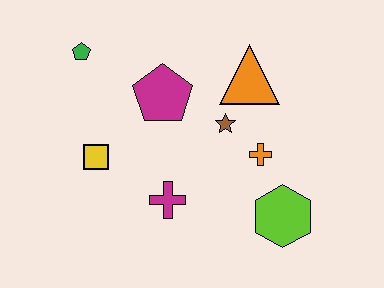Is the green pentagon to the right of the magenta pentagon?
No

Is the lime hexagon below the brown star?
Yes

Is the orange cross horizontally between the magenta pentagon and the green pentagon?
No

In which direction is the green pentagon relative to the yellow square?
The green pentagon is above the yellow square.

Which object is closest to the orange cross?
The brown star is closest to the orange cross.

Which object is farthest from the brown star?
The green pentagon is farthest from the brown star.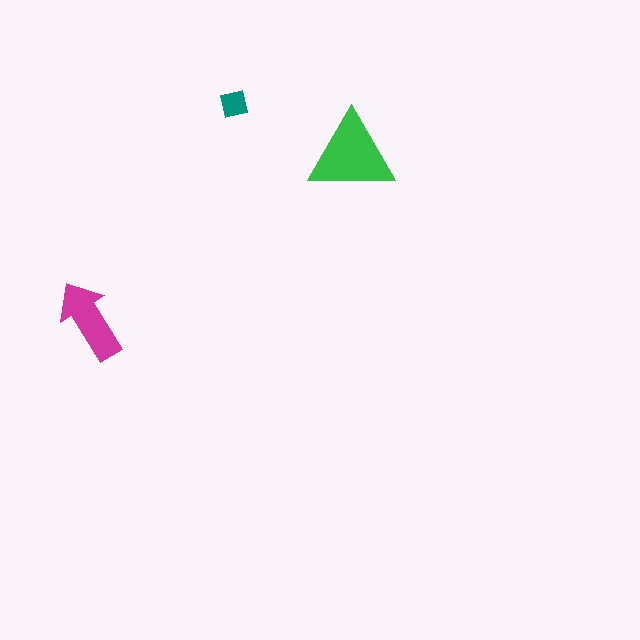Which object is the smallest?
The teal square.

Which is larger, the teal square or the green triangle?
The green triangle.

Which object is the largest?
The green triangle.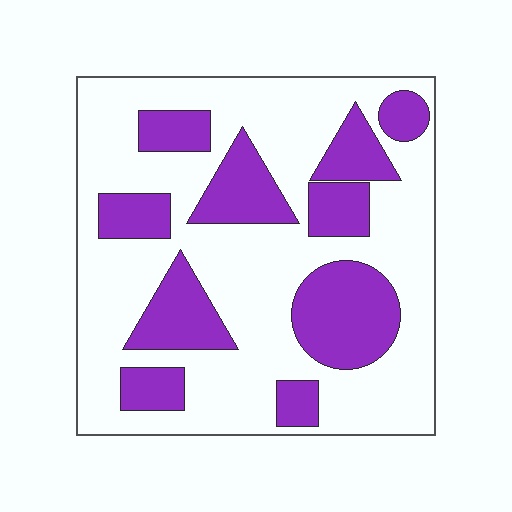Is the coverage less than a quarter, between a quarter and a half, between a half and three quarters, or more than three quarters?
Between a quarter and a half.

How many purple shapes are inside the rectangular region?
10.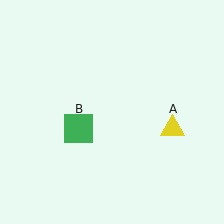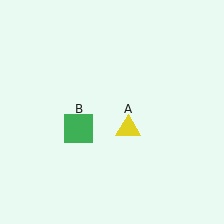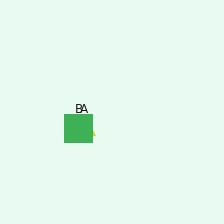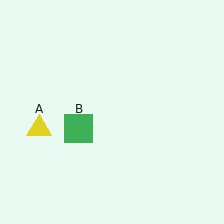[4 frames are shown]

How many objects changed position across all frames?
1 object changed position: yellow triangle (object A).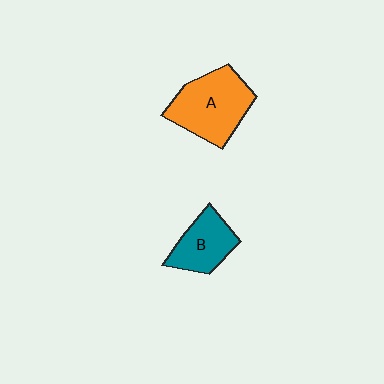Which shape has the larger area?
Shape A (orange).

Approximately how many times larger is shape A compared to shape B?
Approximately 1.5 times.